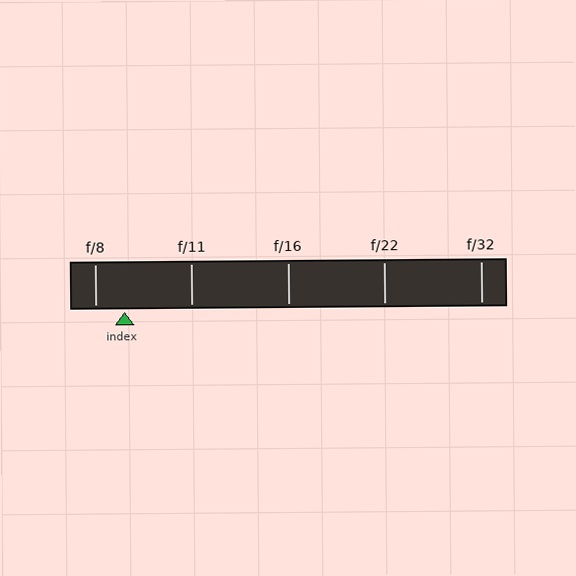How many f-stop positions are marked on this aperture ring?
There are 5 f-stop positions marked.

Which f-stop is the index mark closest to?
The index mark is closest to f/8.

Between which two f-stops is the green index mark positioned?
The index mark is between f/8 and f/11.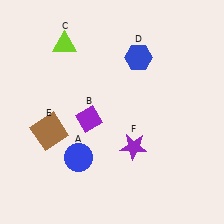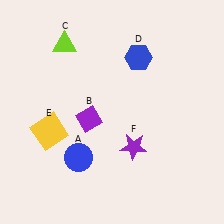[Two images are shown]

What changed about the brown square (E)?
In Image 1, E is brown. In Image 2, it changed to yellow.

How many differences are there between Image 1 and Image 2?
There is 1 difference between the two images.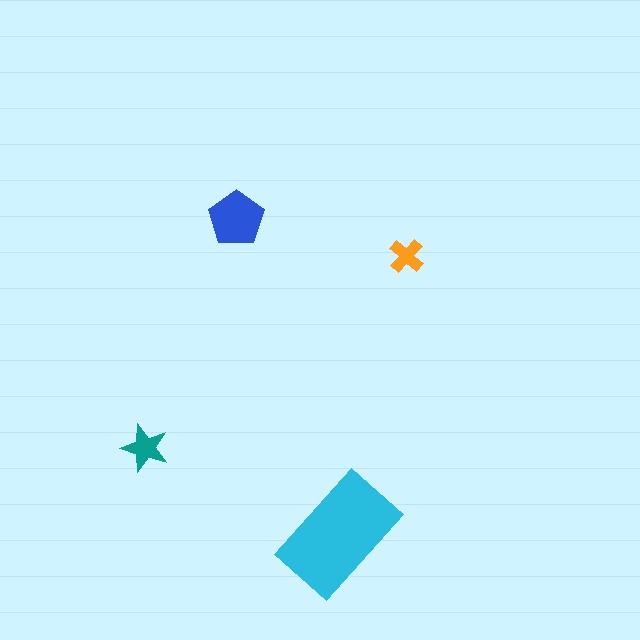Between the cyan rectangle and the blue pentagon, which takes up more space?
The cyan rectangle.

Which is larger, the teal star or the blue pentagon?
The blue pentagon.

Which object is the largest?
The cyan rectangle.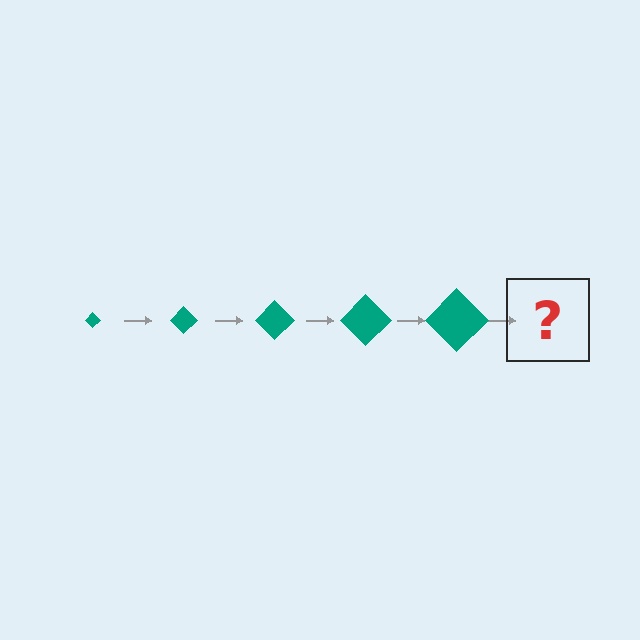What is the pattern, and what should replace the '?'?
The pattern is that the diamond gets progressively larger each step. The '?' should be a teal diamond, larger than the previous one.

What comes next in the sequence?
The next element should be a teal diamond, larger than the previous one.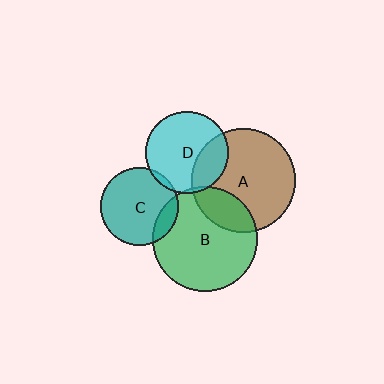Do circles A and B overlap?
Yes.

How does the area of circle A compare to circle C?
Approximately 1.8 times.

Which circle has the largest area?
Circle B (green).